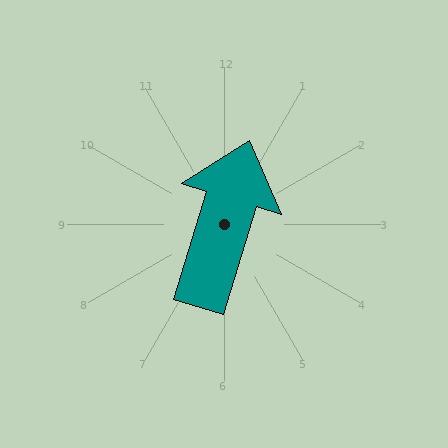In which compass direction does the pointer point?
North.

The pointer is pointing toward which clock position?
Roughly 1 o'clock.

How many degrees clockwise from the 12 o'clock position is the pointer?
Approximately 17 degrees.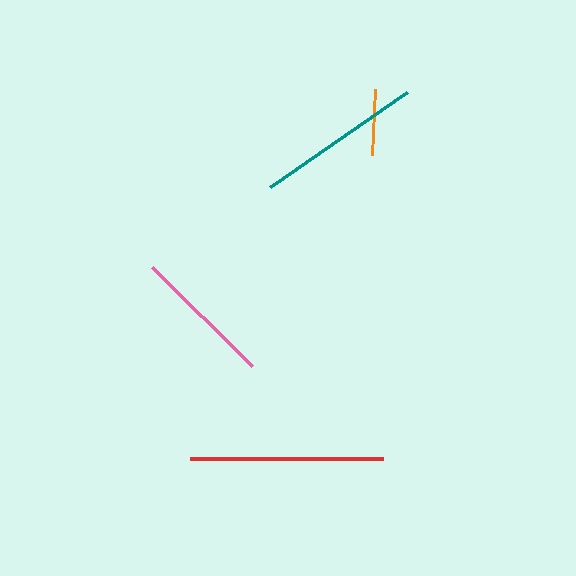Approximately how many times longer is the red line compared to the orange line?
The red line is approximately 2.9 times the length of the orange line.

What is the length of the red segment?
The red segment is approximately 192 pixels long.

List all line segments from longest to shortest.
From longest to shortest: red, teal, pink, orange.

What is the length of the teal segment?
The teal segment is approximately 167 pixels long.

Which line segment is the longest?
The red line is the longest at approximately 192 pixels.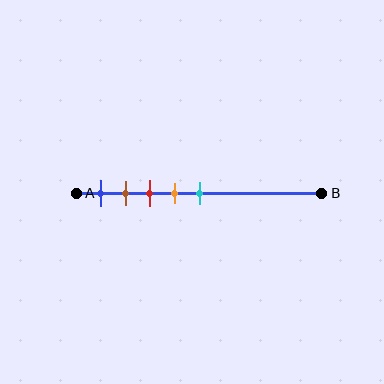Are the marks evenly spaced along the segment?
Yes, the marks are approximately evenly spaced.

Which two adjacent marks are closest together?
The brown and red marks are the closest adjacent pair.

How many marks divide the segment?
There are 5 marks dividing the segment.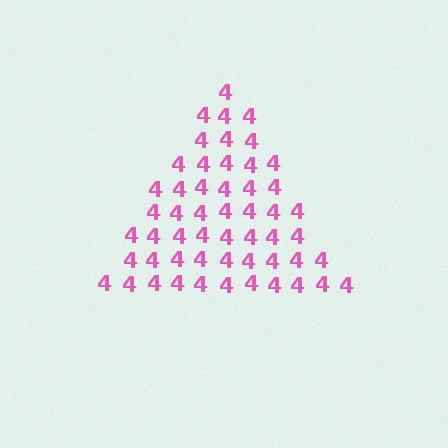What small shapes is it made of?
It is made of small digit 4's.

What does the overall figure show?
The overall figure shows a triangle.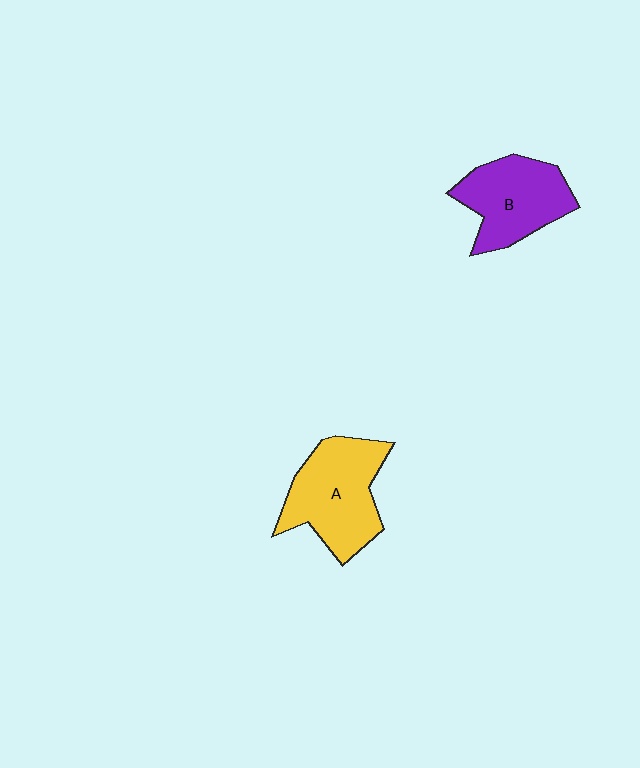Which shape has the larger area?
Shape A (yellow).